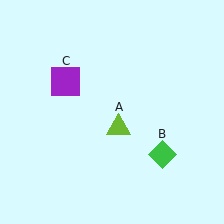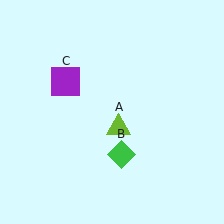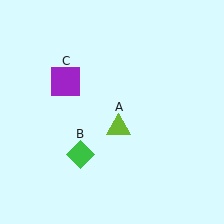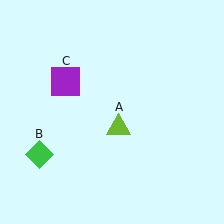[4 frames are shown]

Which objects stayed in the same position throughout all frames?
Lime triangle (object A) and purple square (object C) remained stationary.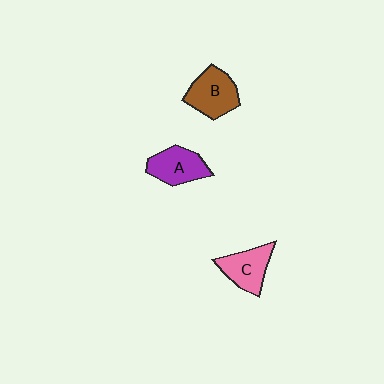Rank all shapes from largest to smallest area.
From largest to smallest: B (brown), A (purple), C (pink).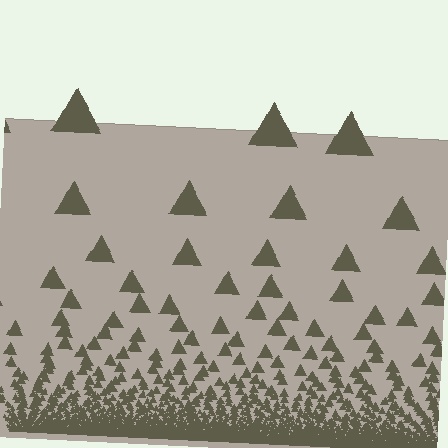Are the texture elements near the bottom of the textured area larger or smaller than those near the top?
Smaller. The gradient is inverted — elements near the bottom are smaller and denser.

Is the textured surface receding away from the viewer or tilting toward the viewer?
The surface appears to tilt toward the viewer. Texture elements get larger and sparser toward the top.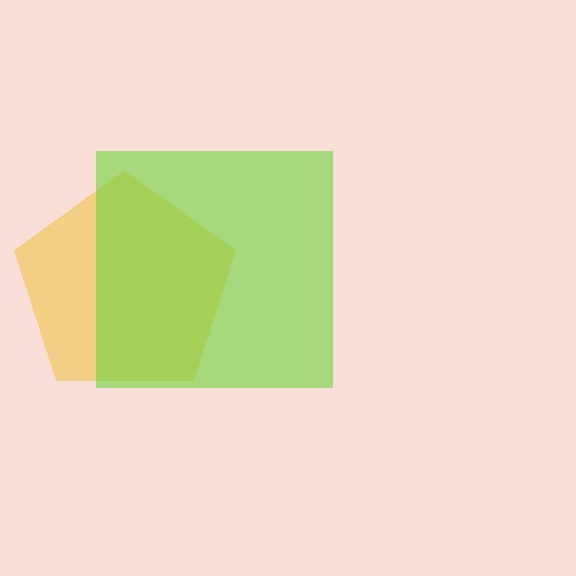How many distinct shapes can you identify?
There are 2 distinct shapes: a yellow pentagon, a lime square.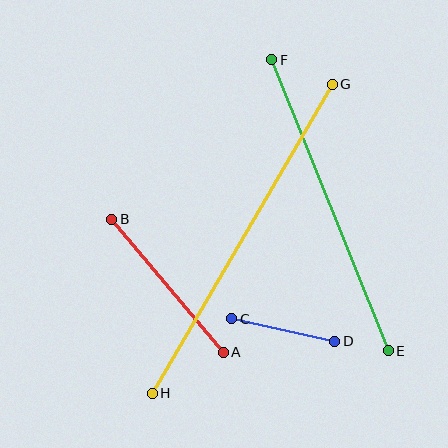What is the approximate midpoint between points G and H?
The midpoint is at approximately (242, 239) pixels.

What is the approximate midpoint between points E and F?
The midpoint is at approximately (330, 205) pixels.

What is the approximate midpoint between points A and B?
The midpoint is at approximately (167, 286) pixels.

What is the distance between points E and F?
The distance is approximately 314 pixels.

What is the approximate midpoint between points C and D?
The midpoint is at approximately (283, 330) pixels.